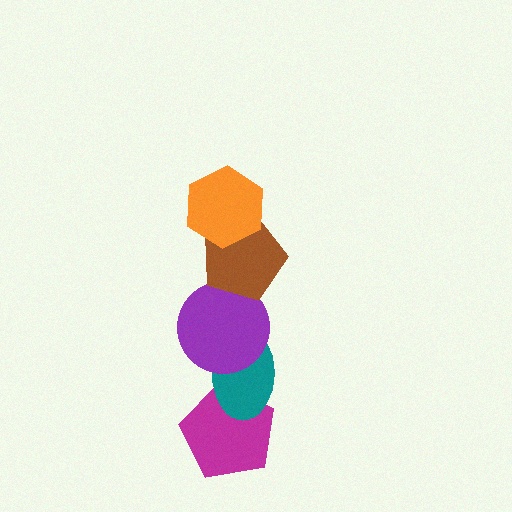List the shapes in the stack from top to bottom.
From top to bottom: the orange hexagon, the brown pentagon, the purple circle, the teal ellipse, the magenta pentagon.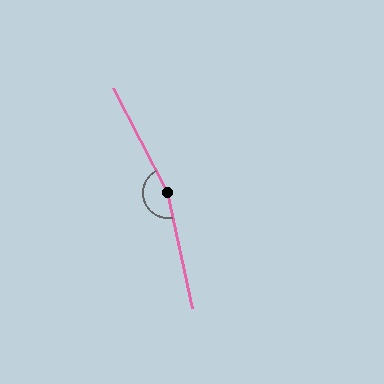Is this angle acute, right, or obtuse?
It is obtuse.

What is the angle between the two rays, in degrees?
Approximately 164 degrees.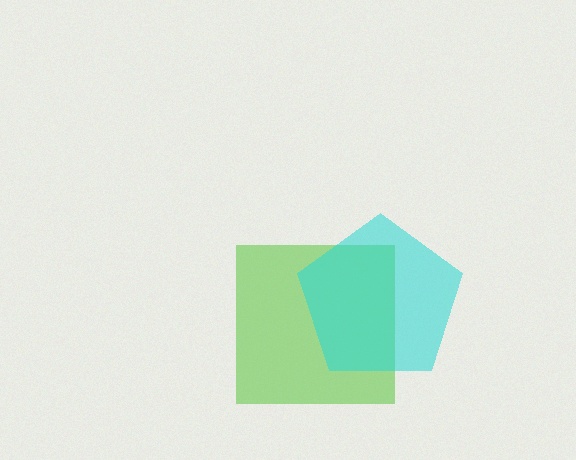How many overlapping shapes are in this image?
There are 2 overlapping shapes in the image.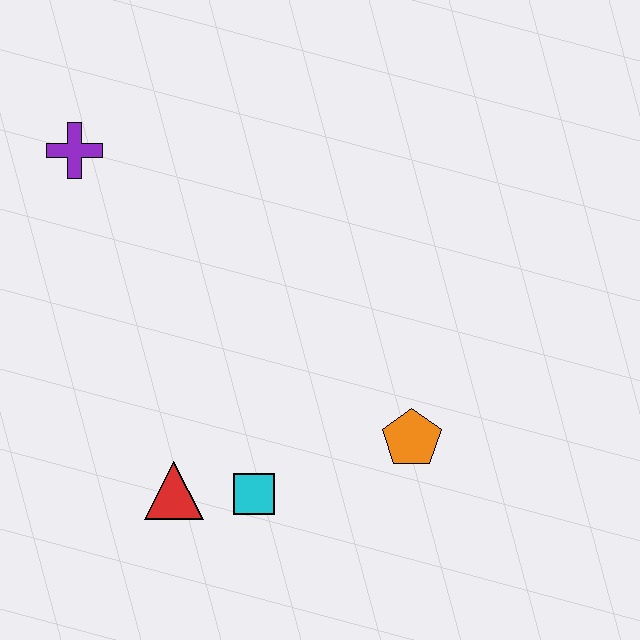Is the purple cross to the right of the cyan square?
No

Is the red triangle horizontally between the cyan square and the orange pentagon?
No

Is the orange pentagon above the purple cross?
No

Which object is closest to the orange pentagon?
The cyan square is closest to the orange pentagon.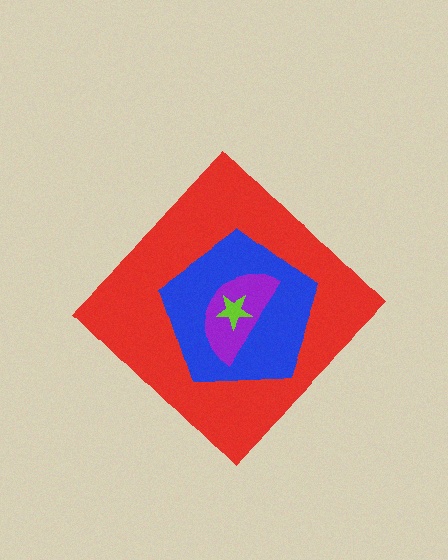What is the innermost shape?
The lime star.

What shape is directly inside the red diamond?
The blue pentagon.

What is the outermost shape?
The red diamond.